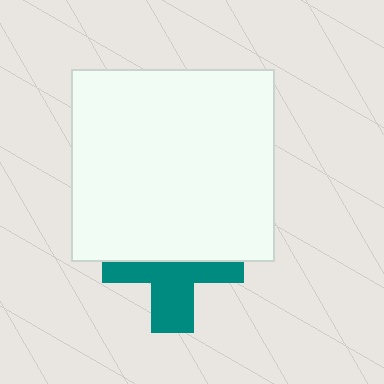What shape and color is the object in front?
The object in front is a white rectangle.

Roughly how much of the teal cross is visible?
About half of it is visible (roughly 50%).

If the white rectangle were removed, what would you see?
You would see the complete teal cross.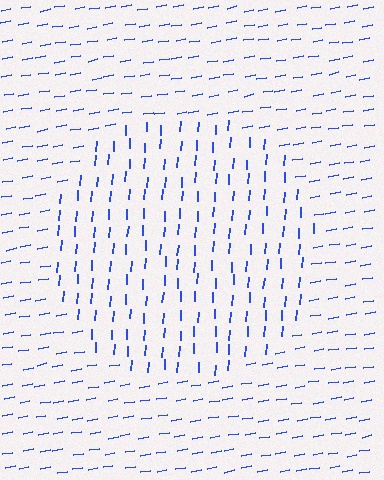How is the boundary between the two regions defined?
The boundary is defined purely by a change in line orientation (approximately 76 degrees difference). All lines are the same color and thickness.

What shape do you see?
I see a circle.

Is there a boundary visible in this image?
Yes, there is a texture boundary formed by a change in line orientation.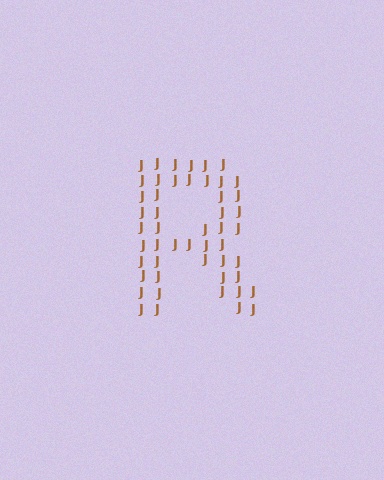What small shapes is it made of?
It is made of small letter J's.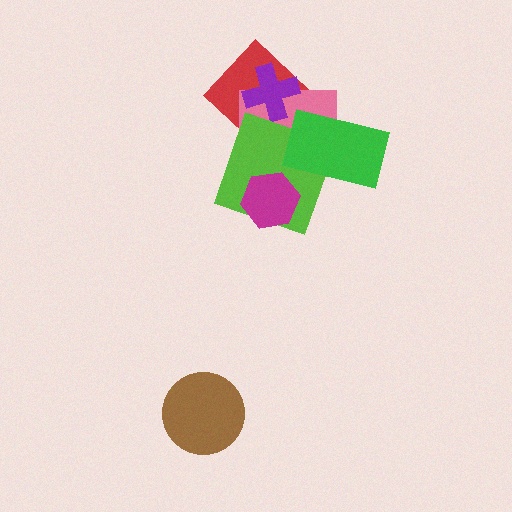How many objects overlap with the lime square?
3 objects overlap with the lime square.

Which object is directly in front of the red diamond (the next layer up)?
The pink rectangle is directly in front of the red diamond.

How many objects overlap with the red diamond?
2 objects overlap with the red diamond.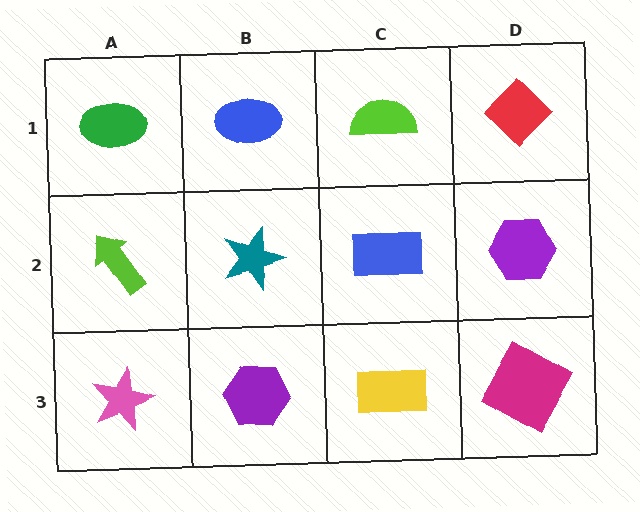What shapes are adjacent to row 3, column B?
A teal star (row 2, column B), a pink star (row 3, column A), a yellow rectangle (row 3, column C).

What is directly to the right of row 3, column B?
A yellow rectangle.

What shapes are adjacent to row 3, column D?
A purple hexagon (row 2, column D), a yellow rectangle (row 3, column C).